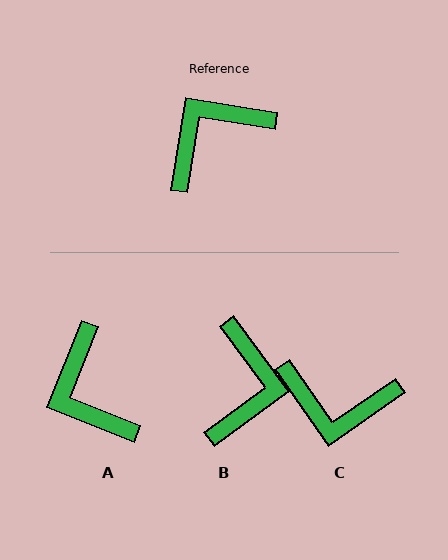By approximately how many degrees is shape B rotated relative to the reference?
Approximately 134 degrees clockwise.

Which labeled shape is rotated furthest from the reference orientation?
B, about 134 degrees away.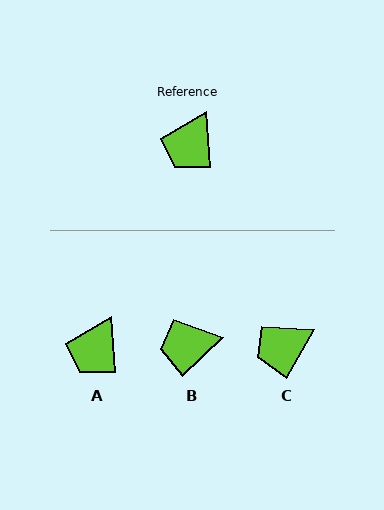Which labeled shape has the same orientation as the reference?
A.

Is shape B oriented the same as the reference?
No, it is off by about 50 degrees.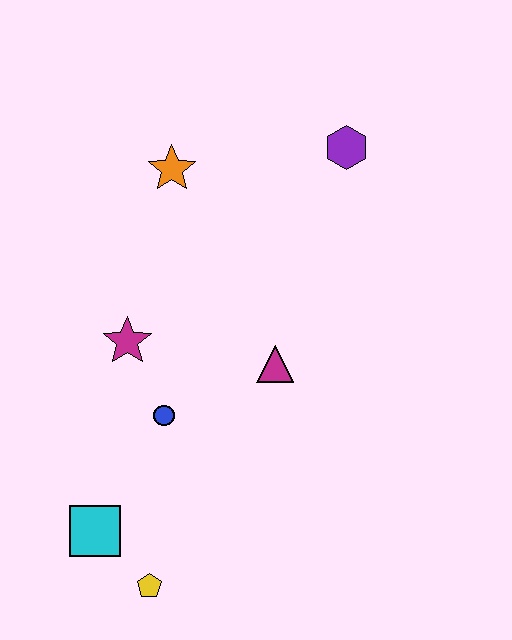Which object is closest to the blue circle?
The magenta star is closest to the blue circle.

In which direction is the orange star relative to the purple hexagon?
The orange star is to the left of the purple hexagon.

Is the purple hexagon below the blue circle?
No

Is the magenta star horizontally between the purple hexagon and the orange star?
No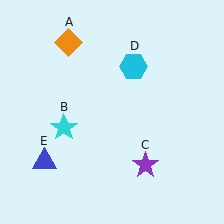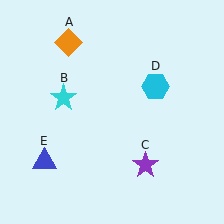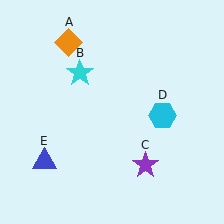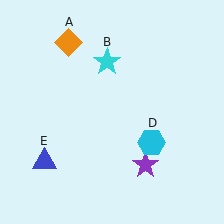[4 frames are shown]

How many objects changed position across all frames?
2 objects changed position: cyan star (object B), cyan hexagon (object D).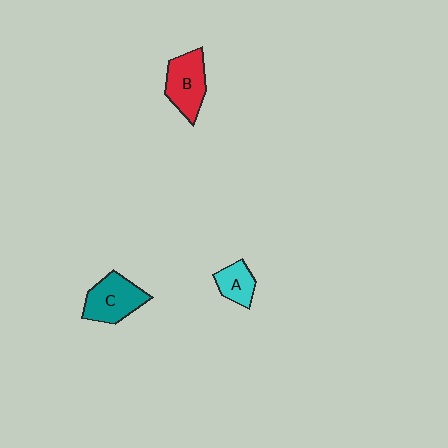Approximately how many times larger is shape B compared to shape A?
Approximately 1.7 times.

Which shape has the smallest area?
Shape A (cyan).